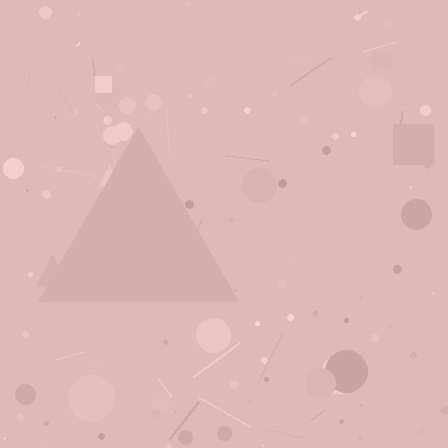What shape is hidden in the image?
A triangle is hidden in the image.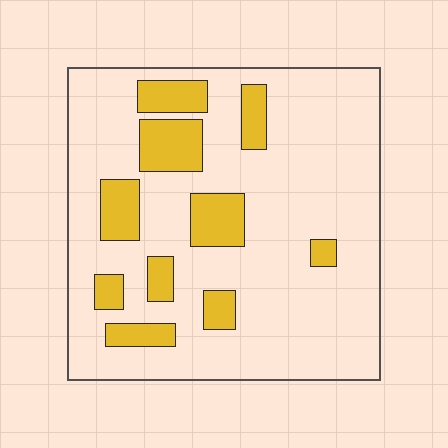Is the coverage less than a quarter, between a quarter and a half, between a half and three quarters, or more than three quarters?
Less than a quarter.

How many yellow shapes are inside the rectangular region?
10.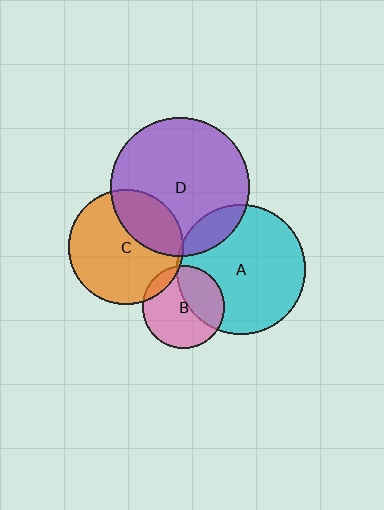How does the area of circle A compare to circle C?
Approximately 1.3 times.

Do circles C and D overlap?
Yes.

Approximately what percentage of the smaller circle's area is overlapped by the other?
Approximately 30%.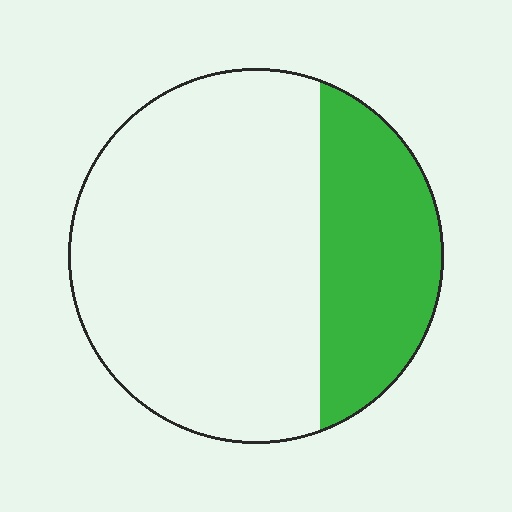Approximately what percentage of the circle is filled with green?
Approximately 30%.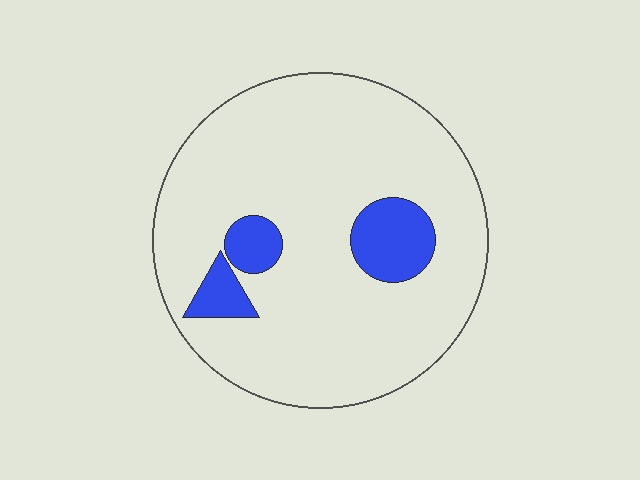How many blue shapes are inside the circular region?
3.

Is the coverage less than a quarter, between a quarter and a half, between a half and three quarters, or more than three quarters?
Less than a quarter.